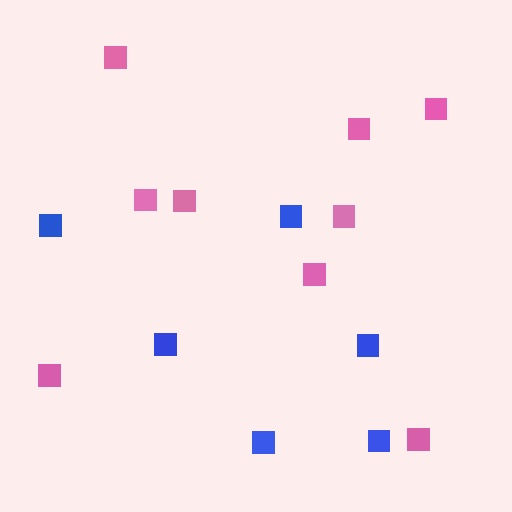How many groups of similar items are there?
There are 2 groups: one group of pink squares (9) and one group of blue squares (6).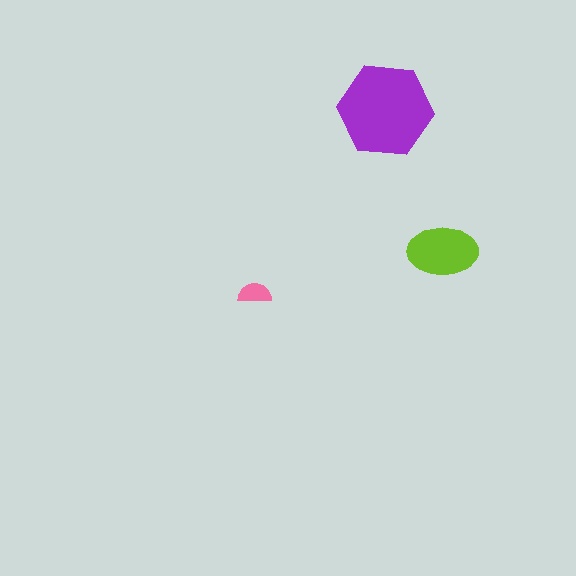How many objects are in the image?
There are 3 objects in the image.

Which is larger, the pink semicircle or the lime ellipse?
The lime ellipse.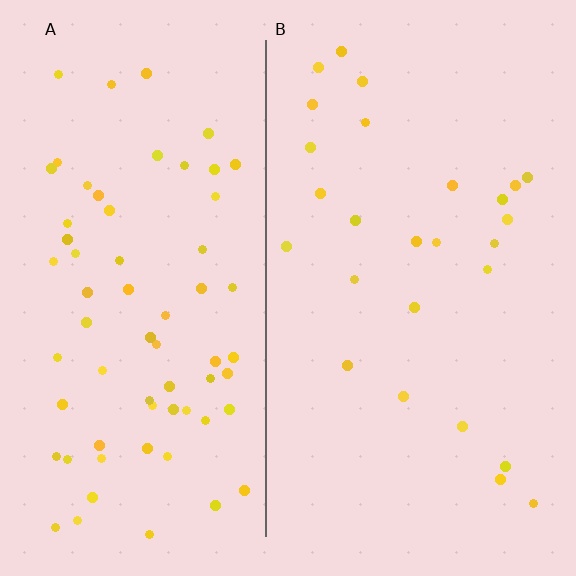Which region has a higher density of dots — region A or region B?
A (the left).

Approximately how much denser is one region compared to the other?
Approximately 2.5× — region A over region B.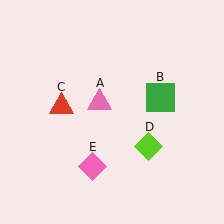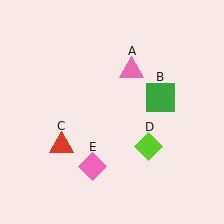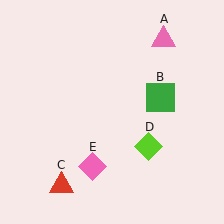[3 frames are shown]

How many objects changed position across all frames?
2 objects changed position: pink triangle (object A), red triangle (object C).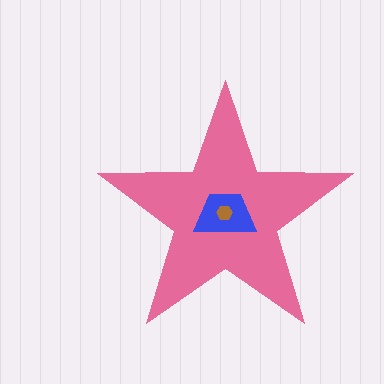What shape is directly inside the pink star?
The blue trapezoid.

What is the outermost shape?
The pink star.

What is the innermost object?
The brown hexagon.